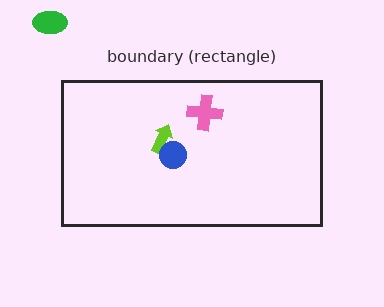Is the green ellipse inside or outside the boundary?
Outside.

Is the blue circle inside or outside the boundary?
Inside.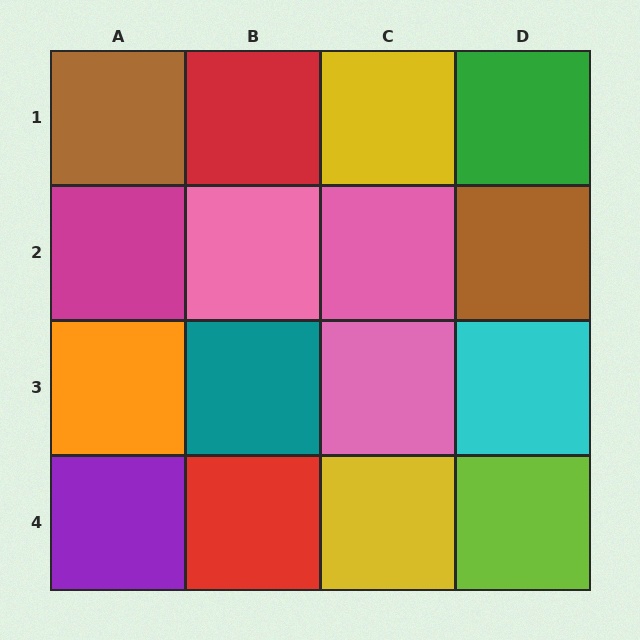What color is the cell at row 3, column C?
Pink.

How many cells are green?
1 cell is green.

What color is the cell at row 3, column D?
Cyan.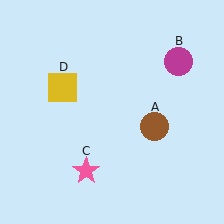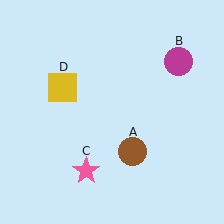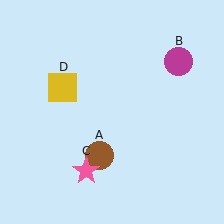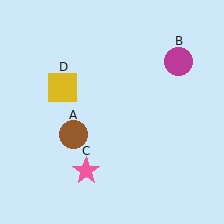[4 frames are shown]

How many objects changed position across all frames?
1 object changed position: brown circle (object A).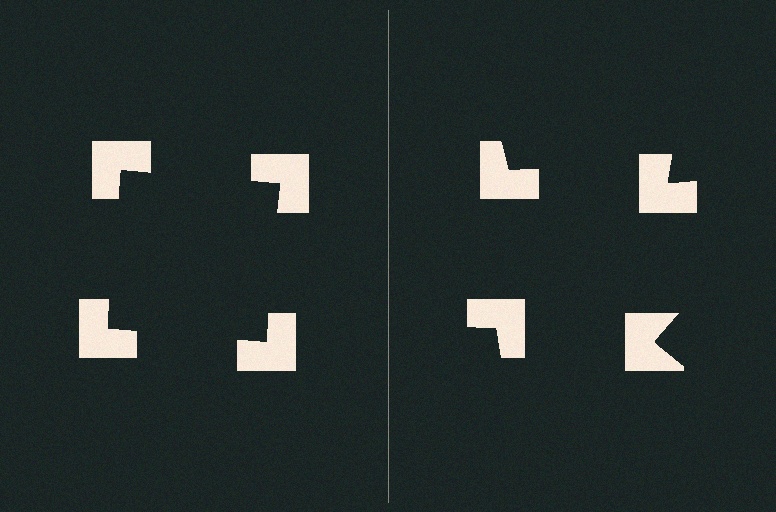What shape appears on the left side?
An illusory square.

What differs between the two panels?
The notched squares are positioned identically on both sides; only the wedge orientations differ. On the left they align to a square; on the right they are misaligned.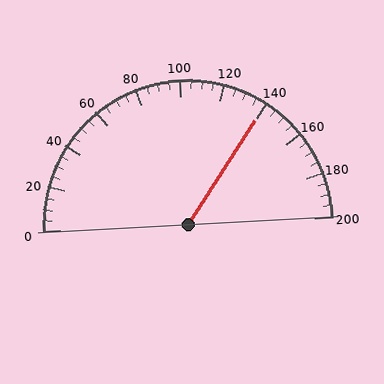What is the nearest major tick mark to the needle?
The nearest major tick mark is 140.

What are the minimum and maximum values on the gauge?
The gauge ranges from 0 to 200.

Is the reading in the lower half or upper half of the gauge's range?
The reading is in the upper half of the range (0 to 200).